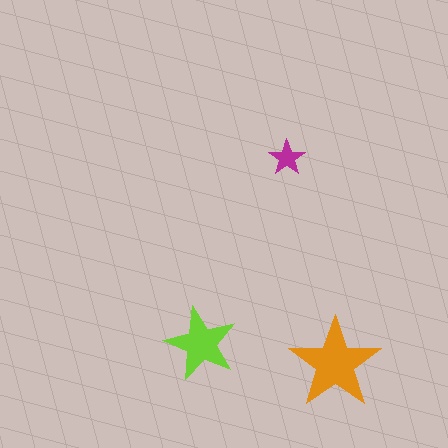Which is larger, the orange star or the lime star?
The orange one.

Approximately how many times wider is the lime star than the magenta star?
About 2 times wider.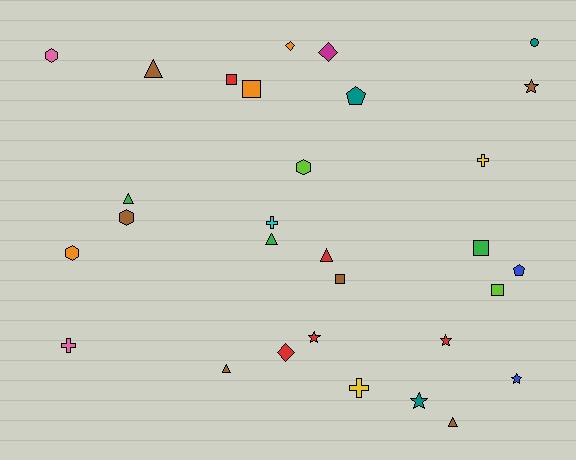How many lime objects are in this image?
There are 2 lime objects.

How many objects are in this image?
There are 30 objects.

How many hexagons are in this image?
There are 4 hexagons.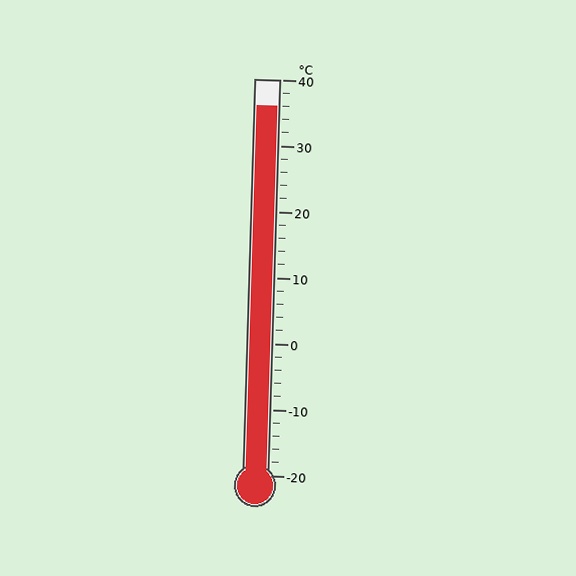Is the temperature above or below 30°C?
The temperature is above 30°C.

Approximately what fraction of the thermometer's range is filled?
The thermometer is filled to approximately 95% of its range.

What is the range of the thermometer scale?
The thermometer scale ranges from -20°C to 40°C.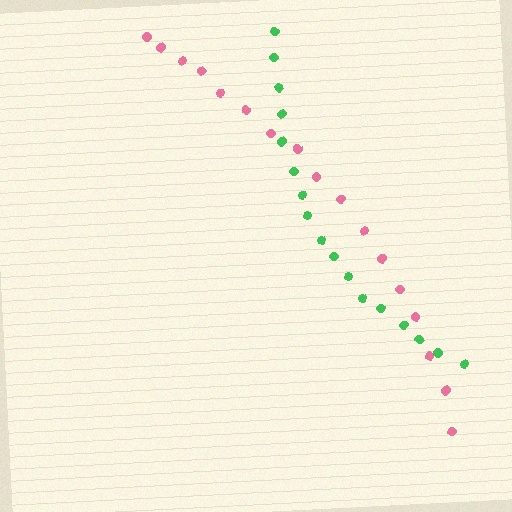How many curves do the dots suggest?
There are 2 distinct paths.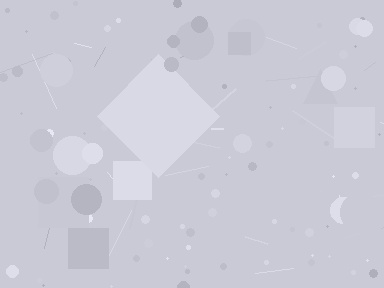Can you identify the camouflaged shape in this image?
The camouflaged shape is a diamond.